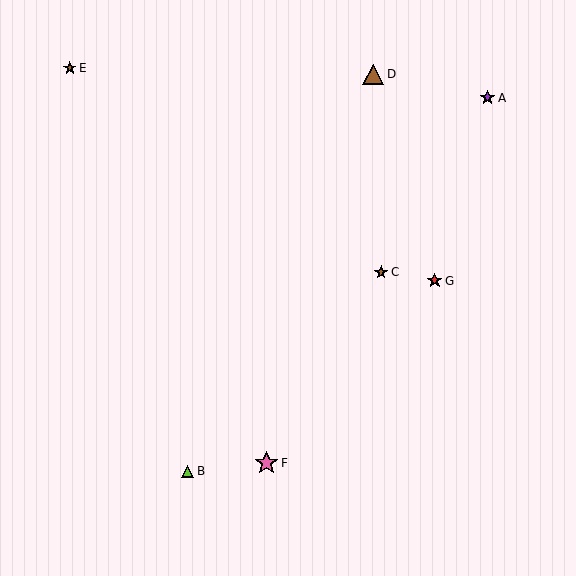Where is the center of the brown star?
The center of the brown star is at (70, 68).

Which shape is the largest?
The pink star (labeled F) is the largest.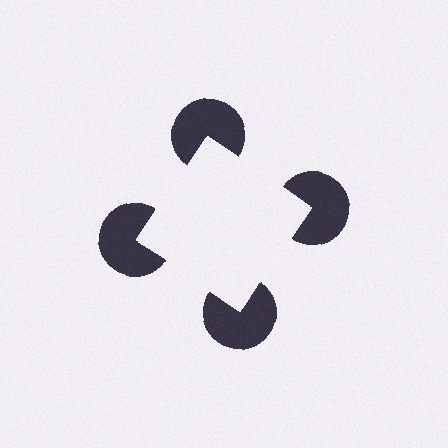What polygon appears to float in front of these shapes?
An illusory square — its edges are inferred from the aligned wedge cuts in the pac-man discs, not physically drawn.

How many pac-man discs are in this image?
There are 4 — one at each vertex of the illusory square.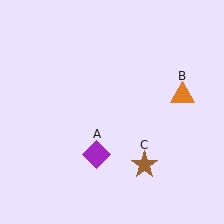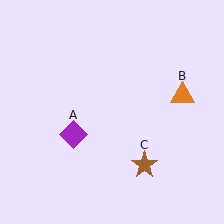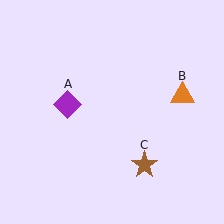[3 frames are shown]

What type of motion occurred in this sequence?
The purple diamond (object A) rotated clockwise around the center of the scene.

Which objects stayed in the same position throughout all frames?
Orange triangle (object B) and brown star (object C) remained stationary.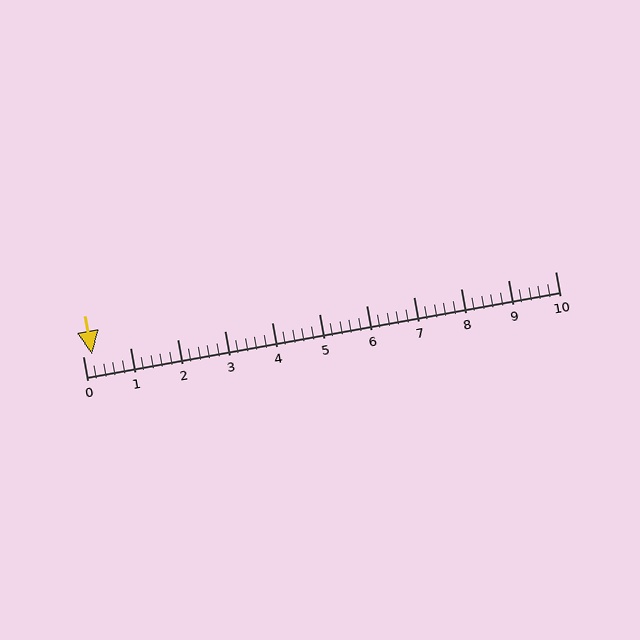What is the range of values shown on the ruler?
The ruler shows values from 0 to 10.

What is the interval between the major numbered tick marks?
The major tick marks are spaced 1 units apart.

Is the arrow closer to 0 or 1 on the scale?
The arrow is closer to 0.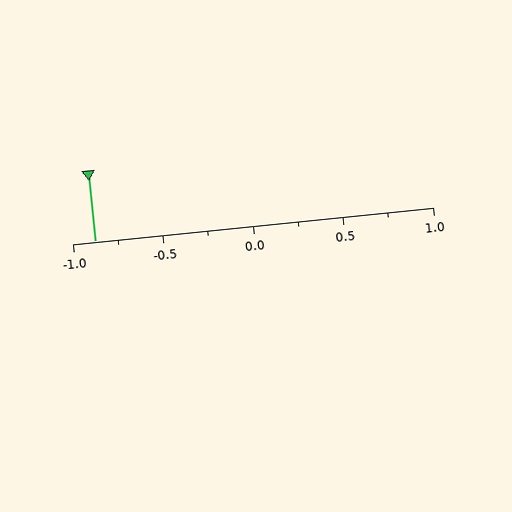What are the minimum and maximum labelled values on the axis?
The axis runs from -1.0 to 1.0.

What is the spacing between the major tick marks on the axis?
The major ticks are spaced 0.5 apart.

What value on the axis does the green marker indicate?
The marker indicates approximately -0.88.